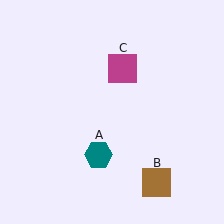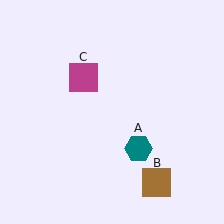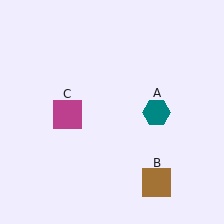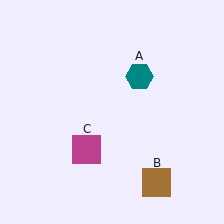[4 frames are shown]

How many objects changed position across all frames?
2 objects changed position: teal hexagon (object A), magenta square (object C).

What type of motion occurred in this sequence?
The teal hexagon (object A), magenta square (object C) rotated counterclockwise around the center of the scene.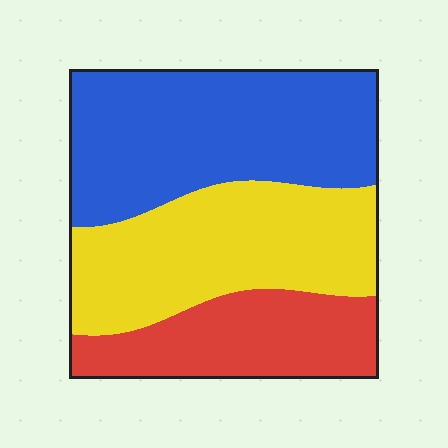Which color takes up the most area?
Blue, at roughly 40%.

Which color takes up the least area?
Red, at roughly 25%.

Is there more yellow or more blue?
Blue.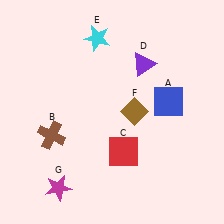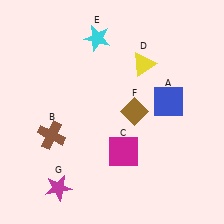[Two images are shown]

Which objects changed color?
C changed from red to magenta. D changed from purple to yellow.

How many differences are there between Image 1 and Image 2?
There are 2 differences between the two images.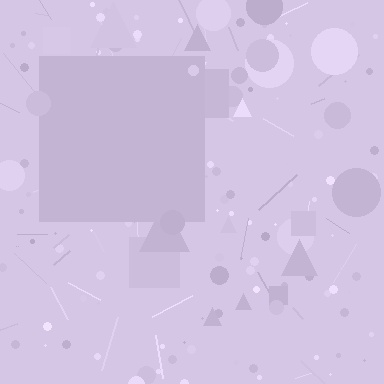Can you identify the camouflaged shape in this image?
The camouflaged shape is a square.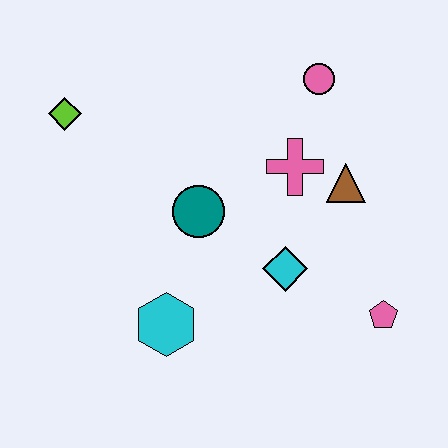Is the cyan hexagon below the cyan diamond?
Yes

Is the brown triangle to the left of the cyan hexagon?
No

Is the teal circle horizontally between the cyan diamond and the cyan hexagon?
Yes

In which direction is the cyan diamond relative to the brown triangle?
The cyan diamond is below the brown triangle.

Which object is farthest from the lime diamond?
The pink pentagon is farthest from the lime diamond.